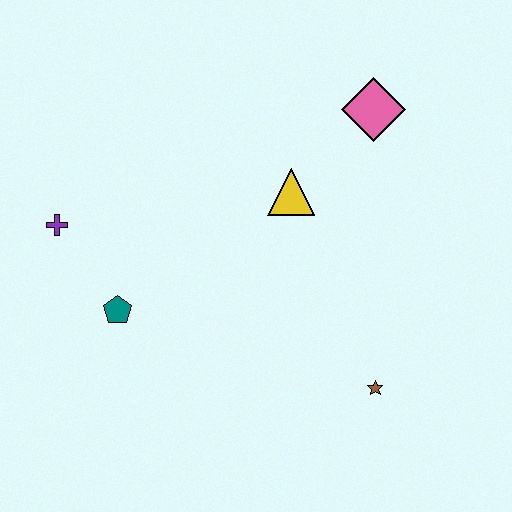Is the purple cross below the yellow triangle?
Yes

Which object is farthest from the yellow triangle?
The purple cross is farthest from the yellow triangle.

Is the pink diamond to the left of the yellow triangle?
No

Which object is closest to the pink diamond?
The yellow triangle is closest to the pink diamond.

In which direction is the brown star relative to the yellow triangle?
The brown star is below the yellow triangle.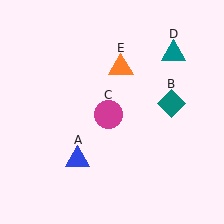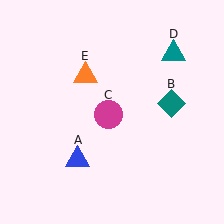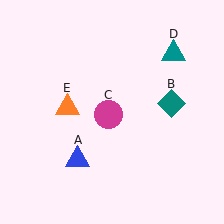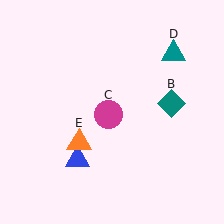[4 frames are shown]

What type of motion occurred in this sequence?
The orange triangle (object E) rotated counterclockwise around the center of the scene.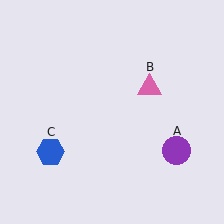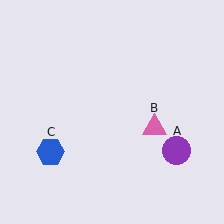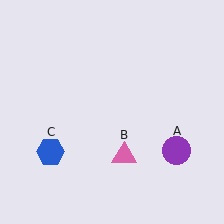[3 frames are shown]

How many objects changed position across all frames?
1 object changed position: pink triangle (object B).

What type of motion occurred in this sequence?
The pink triangle (object B) rotated clockwise around the center of the scene.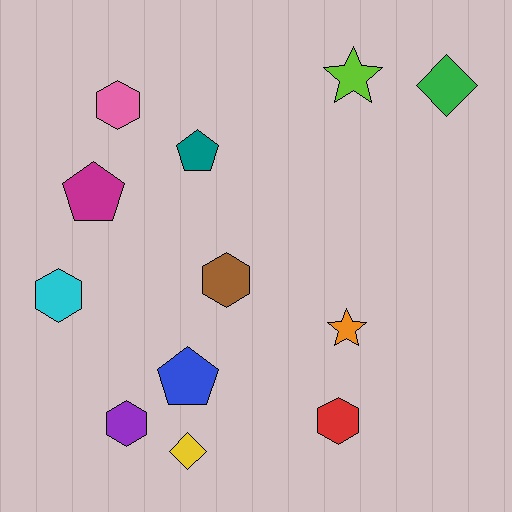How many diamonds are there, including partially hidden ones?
There are 2 diamonds.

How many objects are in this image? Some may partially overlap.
There are 12 objects.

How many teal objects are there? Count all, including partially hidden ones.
There is 1 teal object.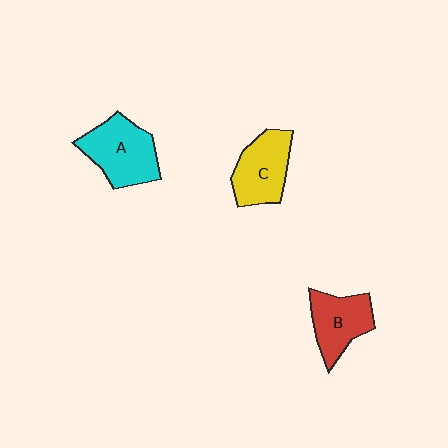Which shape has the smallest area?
Shape B (red).